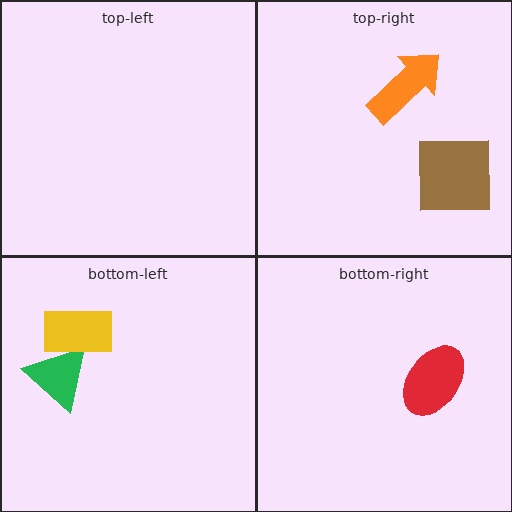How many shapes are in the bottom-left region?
2.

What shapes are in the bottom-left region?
The green triangle, the yellow rectangle.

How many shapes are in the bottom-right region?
1.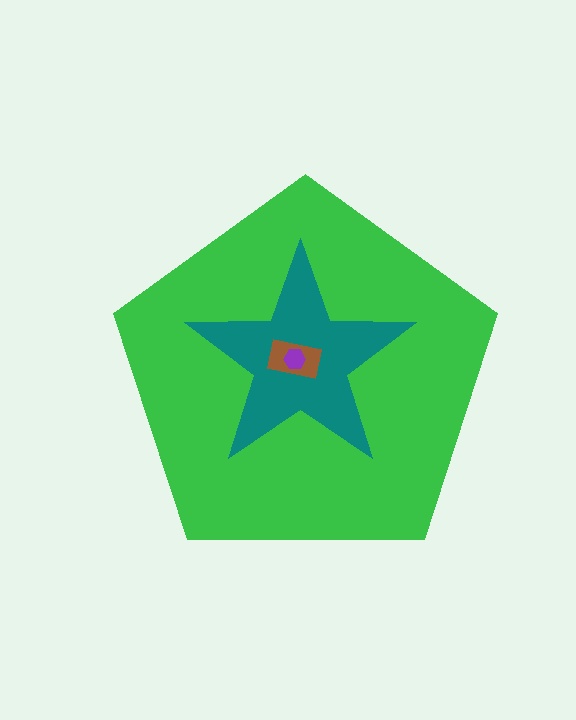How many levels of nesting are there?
4.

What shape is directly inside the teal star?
The brown rectangle.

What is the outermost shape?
The green pentagon.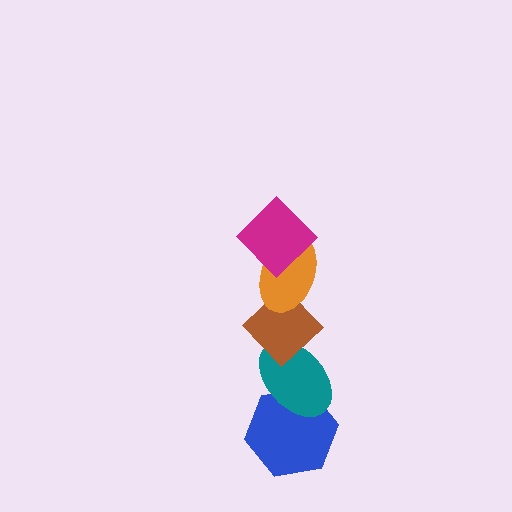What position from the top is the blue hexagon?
The blue hexagon is 5th from the top.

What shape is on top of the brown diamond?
The orange ellipse is on top of the brown diamond.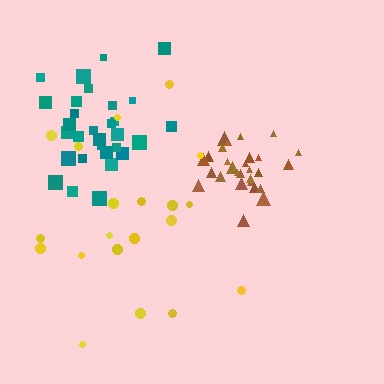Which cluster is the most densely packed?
Brown.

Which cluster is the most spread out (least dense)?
Yellow.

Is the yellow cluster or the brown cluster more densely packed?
Brown.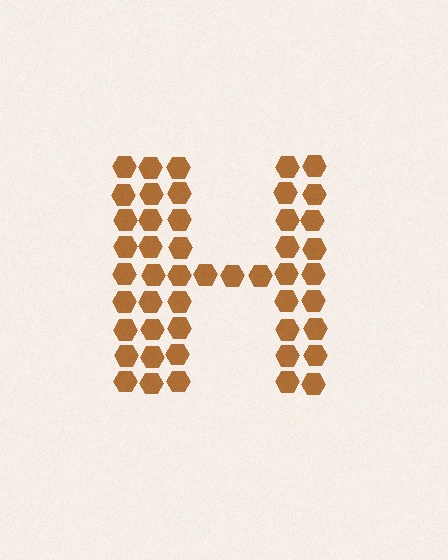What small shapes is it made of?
It is made of small hexagons.